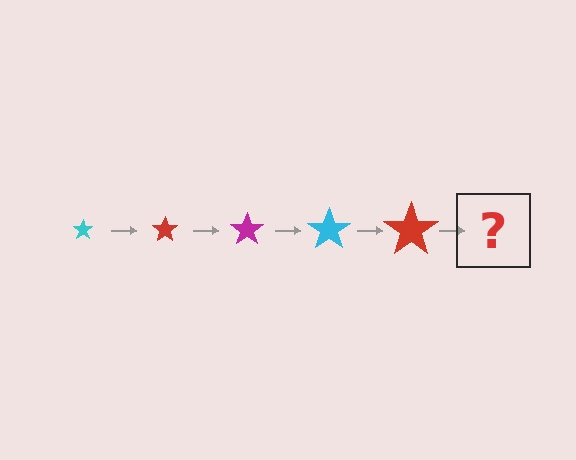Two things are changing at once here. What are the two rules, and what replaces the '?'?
The two rules are that the star grows larger each step and the color cycles through cyan, red, and magenta. The '?' should be a magenta star, larger than the previous one.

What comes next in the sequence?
The next element should be a magenta star, larger than the previous one.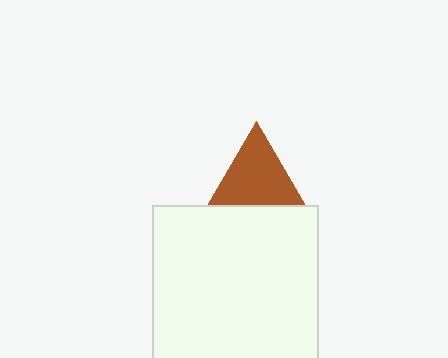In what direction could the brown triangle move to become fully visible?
The brown triangle could move up. That would shift it out from behind the white square entirely.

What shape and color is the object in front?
The object in front is a white square.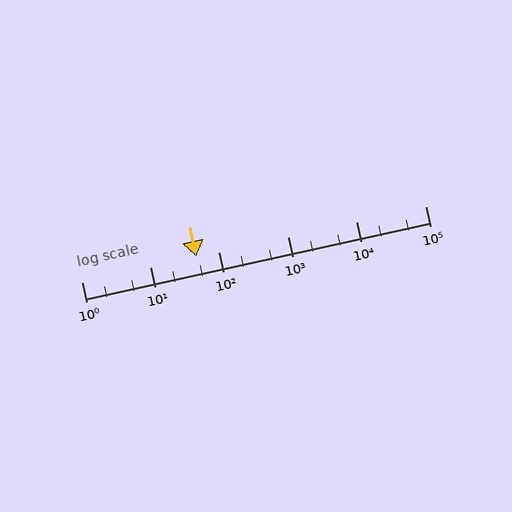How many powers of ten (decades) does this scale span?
The scale spans 5 decades, from 1 to 100000.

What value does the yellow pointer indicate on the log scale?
The pointer indicates approximately 46.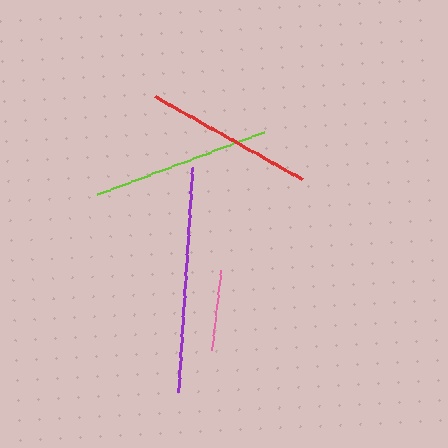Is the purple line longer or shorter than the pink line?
The purple line is longer than the pink line.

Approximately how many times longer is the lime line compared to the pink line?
The lime line is approximately 2.2 times the length of the pink line.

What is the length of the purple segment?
The purple segment is approximately 226 pixels long.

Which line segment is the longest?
The purple line is the longest at approximately 226 pixels.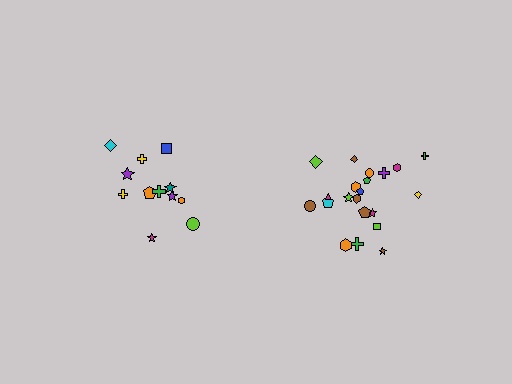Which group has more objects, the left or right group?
The right group.